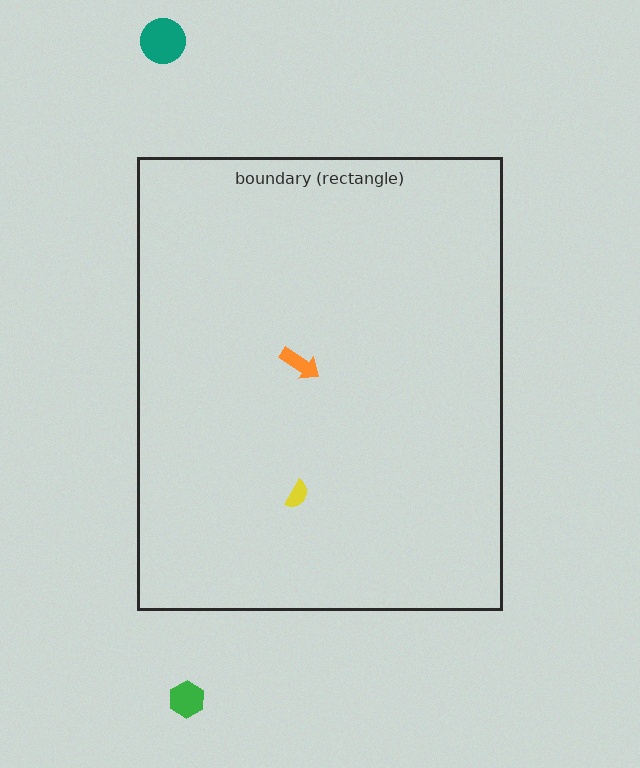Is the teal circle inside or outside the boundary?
Outside.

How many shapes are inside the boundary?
2 inside, 2 outside.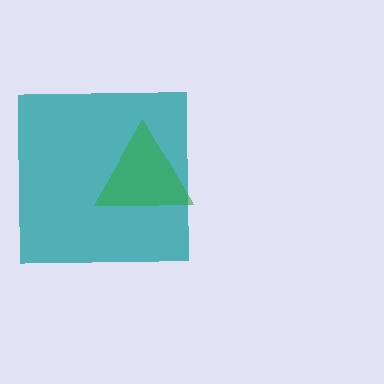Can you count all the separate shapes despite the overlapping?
Yes, there are 2 separate shapes.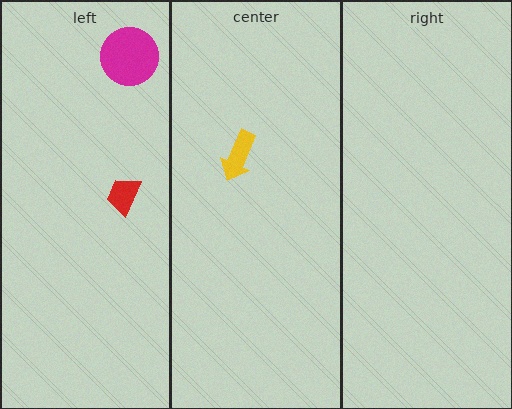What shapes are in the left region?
The red trapezoid, the magenta circle.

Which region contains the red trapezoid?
The left region.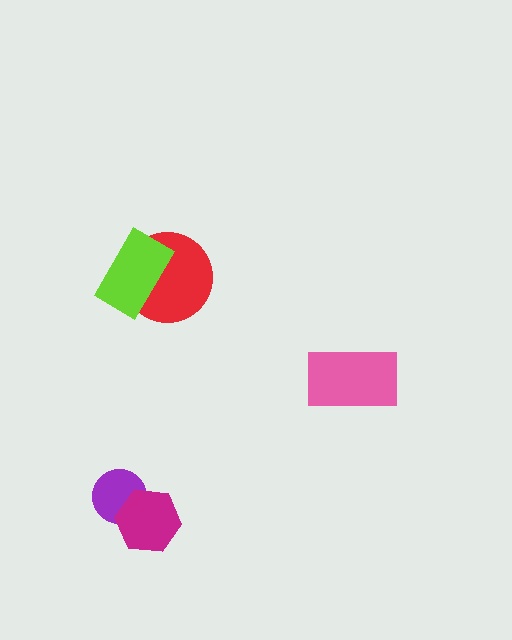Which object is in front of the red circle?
The lime rectangle is in front of the red circle.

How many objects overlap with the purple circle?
1 object overlaps with the purple circle.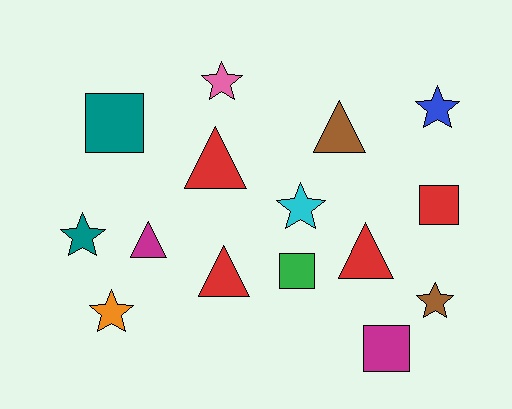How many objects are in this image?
There are 15 objects.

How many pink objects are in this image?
There is 1 pink object.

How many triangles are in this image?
There are 5 triangles.